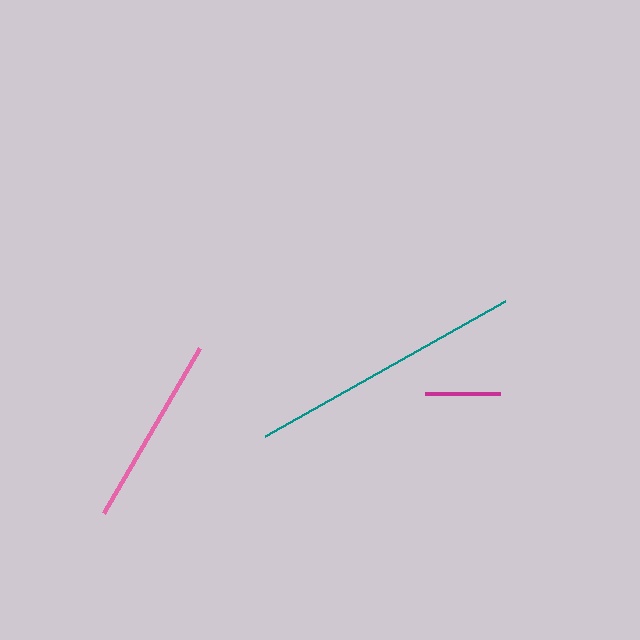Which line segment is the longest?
The teal line is the longest at approximately 276 pixels.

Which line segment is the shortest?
The magenta line is the shortest at approximately 75 pixels.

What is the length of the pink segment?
The pink segment is approximately 191 pixels long.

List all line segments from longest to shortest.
From longest to shortest: teal, pink, magenta.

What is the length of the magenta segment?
The magenta segment is approximately 75 pixels long.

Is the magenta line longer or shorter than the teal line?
The teal line is longer than the magenta line.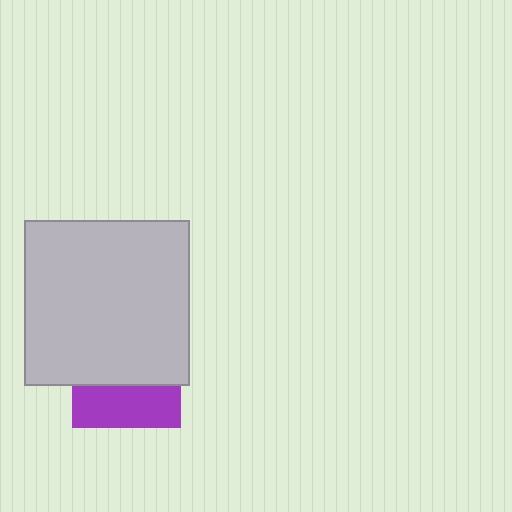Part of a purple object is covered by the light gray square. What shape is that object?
It is a square.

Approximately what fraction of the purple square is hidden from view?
Roughly 61% of the purple square is hidden behind the light gray square.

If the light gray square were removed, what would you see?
You would see the complete purple square.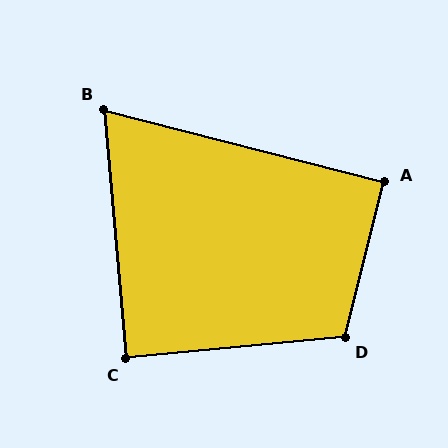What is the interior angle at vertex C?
Approximately 90 degrees (approximately right).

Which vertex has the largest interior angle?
D, at approximately 110 degrees.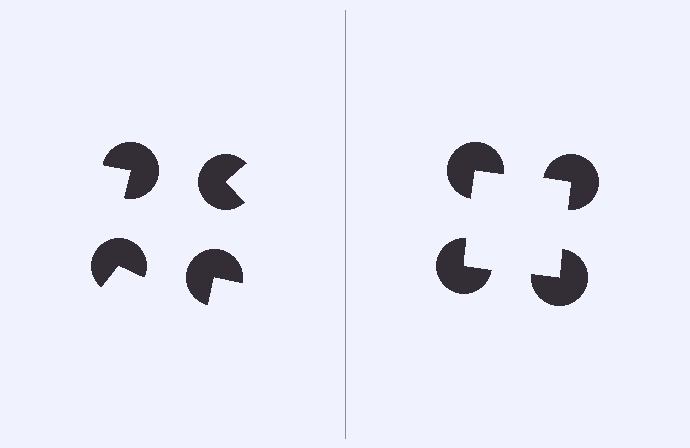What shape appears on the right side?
An illusory square.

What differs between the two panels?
The pac-man discs are positioned identically on both sides; only the wedge orientations differ. On the right they align to a square; on the left they are misaligned.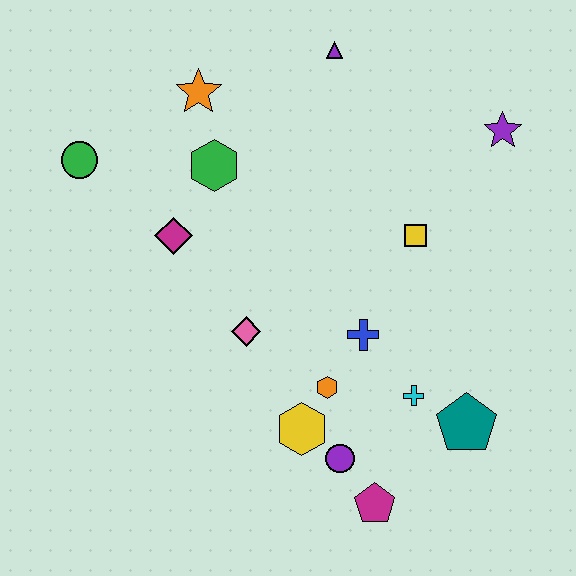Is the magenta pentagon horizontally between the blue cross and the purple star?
Yes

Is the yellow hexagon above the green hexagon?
No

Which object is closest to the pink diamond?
The orange hexagon is closest to the pink diamond.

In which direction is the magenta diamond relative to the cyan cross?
The magenta diamond is to the left of the cyan cross.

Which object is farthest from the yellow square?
The green circle is farthest from the yellow square.